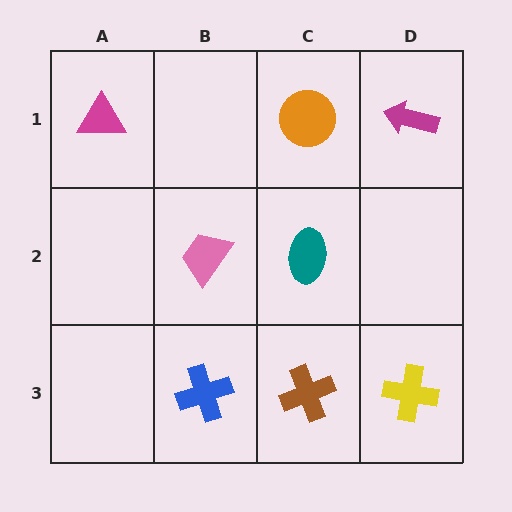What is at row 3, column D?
A yellow cross.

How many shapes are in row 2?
2 shapes.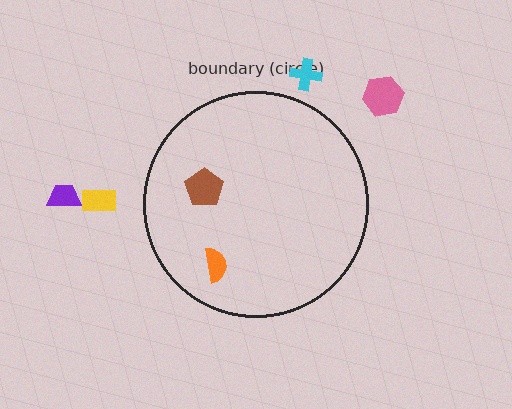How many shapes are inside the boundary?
2 inside, 4 outside.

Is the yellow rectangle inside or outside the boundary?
Outside.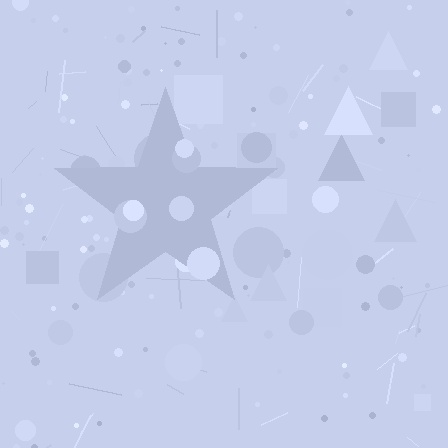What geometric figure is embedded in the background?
A star is embedded in the background.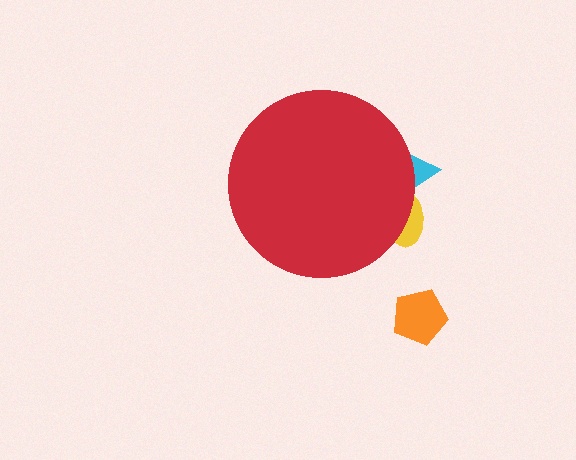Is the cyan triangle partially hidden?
Yes, the cyan triangle is partially hidden behind the red circle.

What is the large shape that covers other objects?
A red circle.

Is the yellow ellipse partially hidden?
Yes, the yellow ellipse is partially hidden behind the red circle.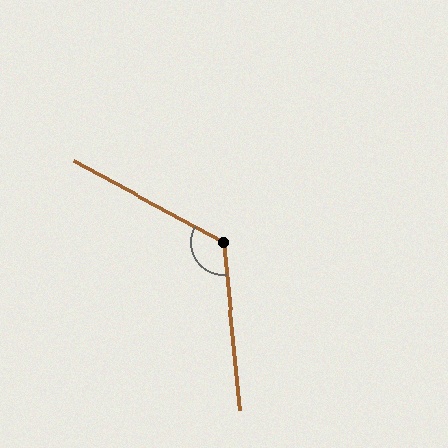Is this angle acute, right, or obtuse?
It is obtuse.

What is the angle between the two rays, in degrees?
Approximately 124 degrees.